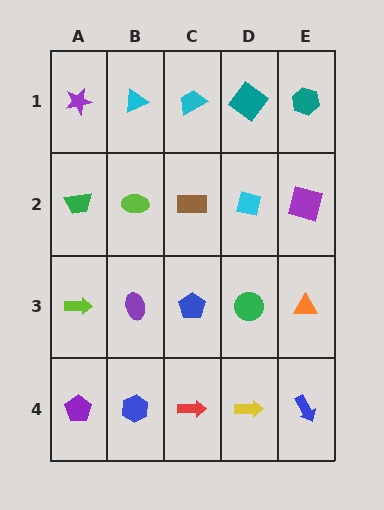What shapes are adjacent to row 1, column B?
A lime ellipse (row 2, column B), a purple star (row 1, column A), a cyan trapezoid (row 1, column C).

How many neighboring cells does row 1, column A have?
2.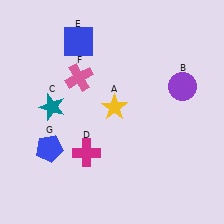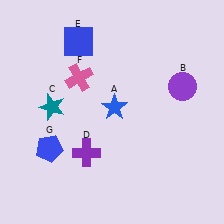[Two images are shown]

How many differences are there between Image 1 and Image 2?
There are 2 differences between the two images.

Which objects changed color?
A changed from yellow to blue. D changed from magenta to purple.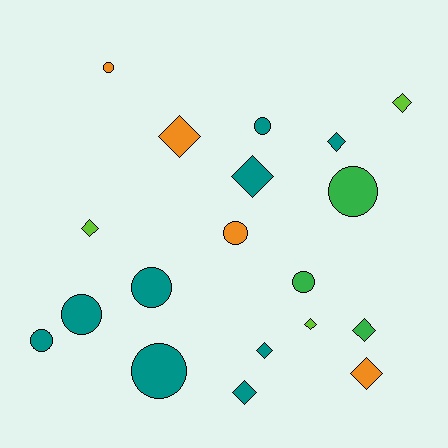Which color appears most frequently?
Teal, with 9 objects.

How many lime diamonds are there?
There are 3 lime diamonds.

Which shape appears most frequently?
Diamond, with 10 objects.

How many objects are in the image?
There are 19 objects.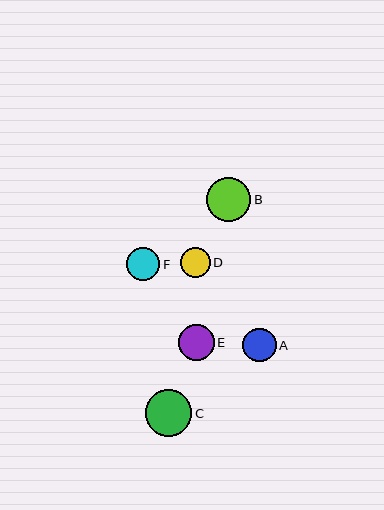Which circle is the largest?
Circle C is the largest with a size of approximately 46 pixels.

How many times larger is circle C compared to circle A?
Circle C is approximately 1.4 times the size of circle A.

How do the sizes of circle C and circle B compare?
Circle C and circle B are approximately the same size.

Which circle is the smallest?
Circle D is the smallest with a size of approximately 30 pixels.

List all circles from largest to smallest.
From largest to smallest: C, B, E, A, F, D.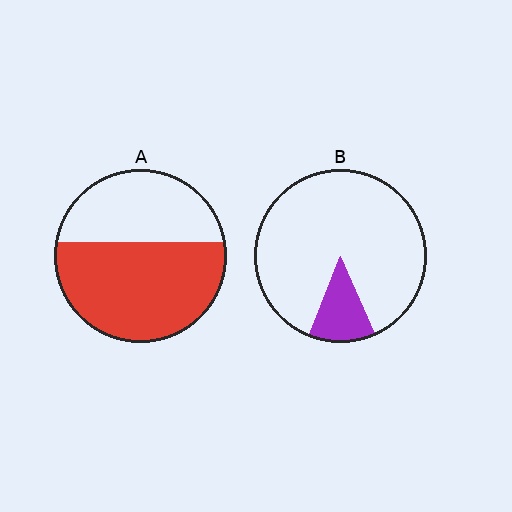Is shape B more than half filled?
No.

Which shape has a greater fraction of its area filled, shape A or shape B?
Shape A.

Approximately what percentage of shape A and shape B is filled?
A is approximately 60% and B is approximately 15%.